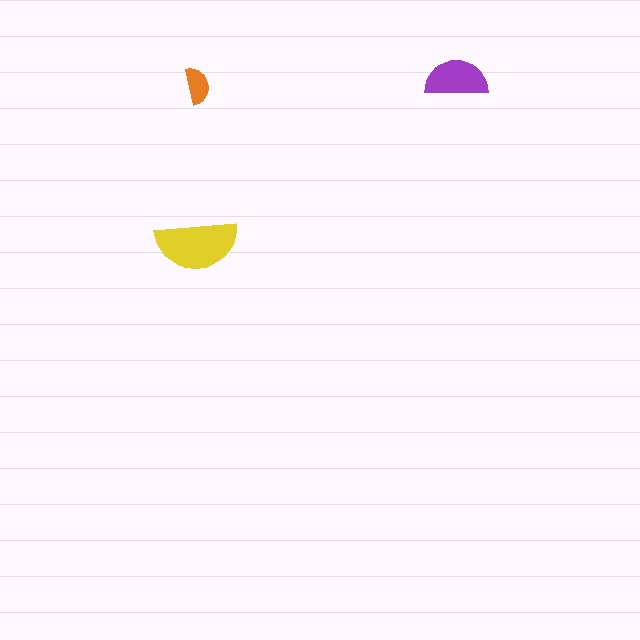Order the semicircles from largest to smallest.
the yellow one, the purple one, the orange one.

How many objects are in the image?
There are 3 objects in the image.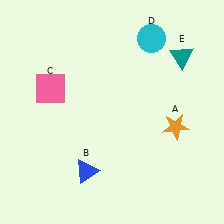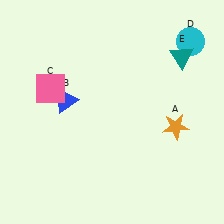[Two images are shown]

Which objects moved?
The objects that moved are: the blue triangle (B), the cyan circle (D).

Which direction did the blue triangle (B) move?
The blue triangle (B) moved up.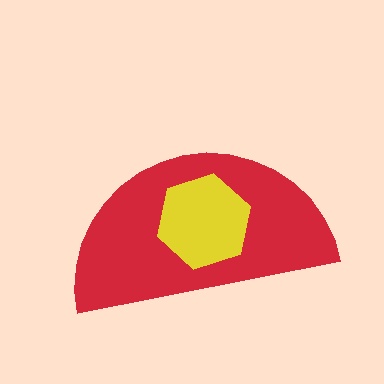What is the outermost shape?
The red semicircle.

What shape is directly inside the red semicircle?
The yellow hexagon.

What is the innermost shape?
The yellow hexagon.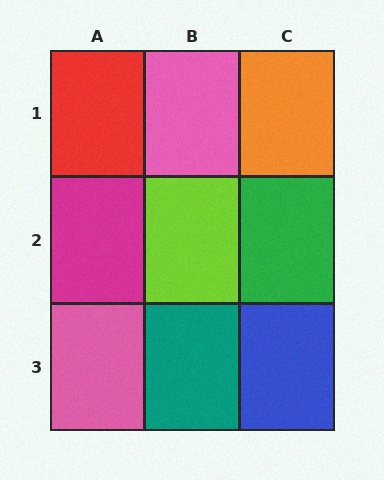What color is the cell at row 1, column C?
Orange.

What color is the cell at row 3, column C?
Blue.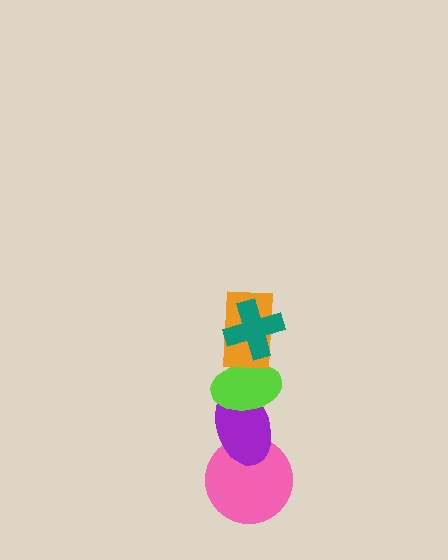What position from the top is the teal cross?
The teal cross is 1st from the top.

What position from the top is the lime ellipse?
The lime ellipse is 3rd from the top.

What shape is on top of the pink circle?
The purple ellipse is on top of the pink circle.